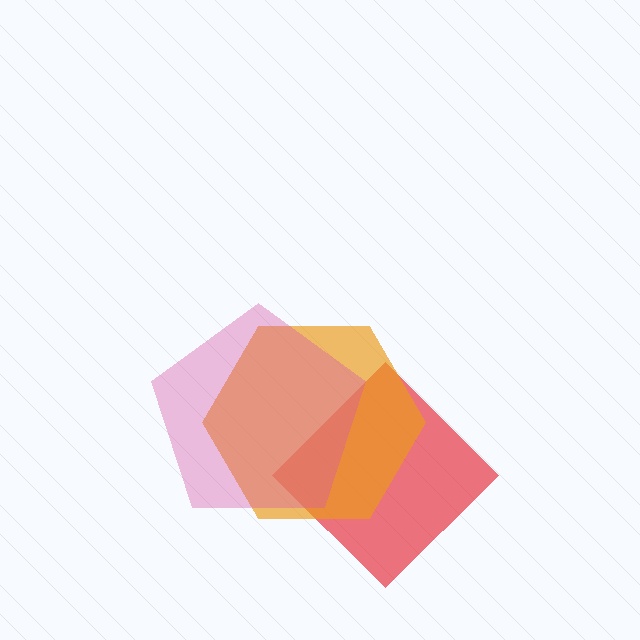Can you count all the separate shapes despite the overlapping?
Yes, there are 3 separate shapes.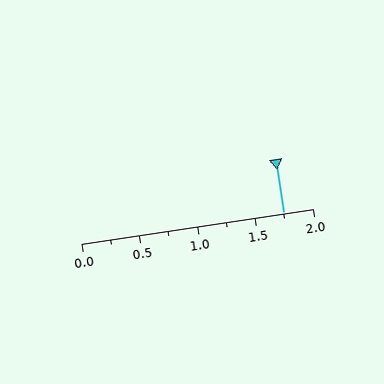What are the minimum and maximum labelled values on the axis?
The axis runs from 0.0 to 2.0.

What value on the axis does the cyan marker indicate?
The marker indicates approximately 1.75.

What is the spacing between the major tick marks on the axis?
The major ticks are spaced 0.5 apart.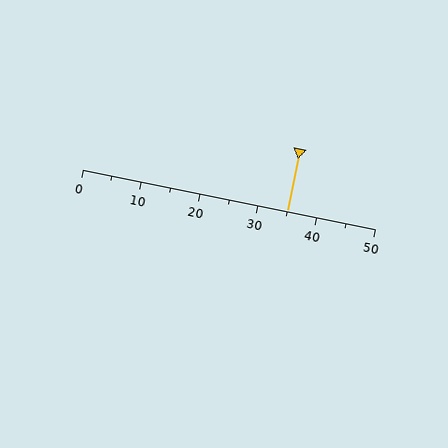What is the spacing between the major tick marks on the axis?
The major ticks are spaced 10 apart.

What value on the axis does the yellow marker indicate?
The marker indicates approximately 35.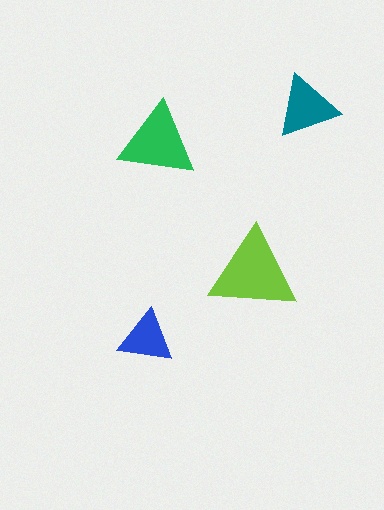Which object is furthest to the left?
The blue triangle is leftmost.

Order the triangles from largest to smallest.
the lime one, the green one, the teal one, the blue one.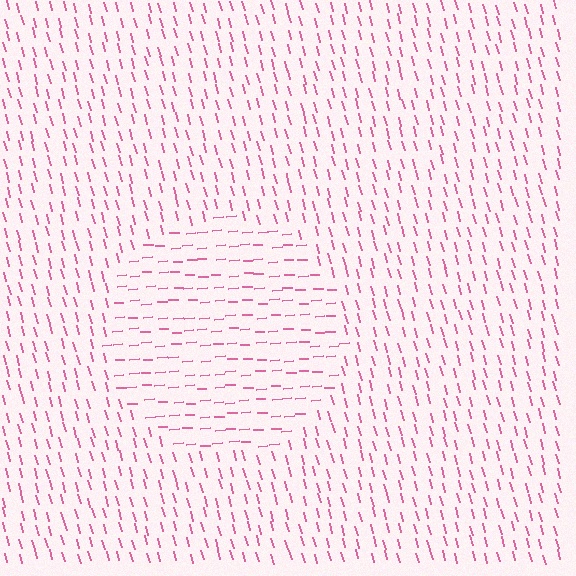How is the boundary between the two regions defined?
The boundary is defined purely by a change in line orientation (approximately 79 degrees difference). All lines are the same color and thickness.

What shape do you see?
I see a circle.